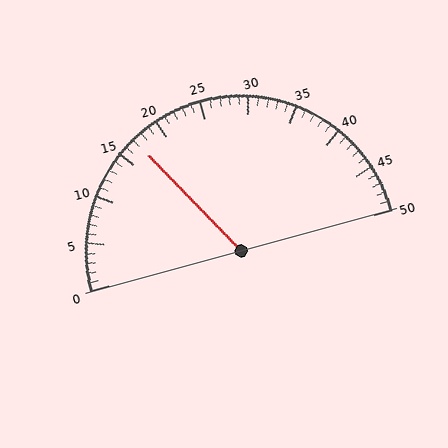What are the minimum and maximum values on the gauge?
The gauge ranges from 0 to 50.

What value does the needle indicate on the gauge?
The needle indicates approximately 17.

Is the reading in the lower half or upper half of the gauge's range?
The reading is in the lower half of the range (0 to 50).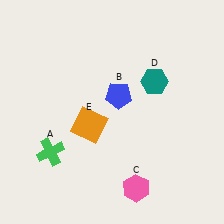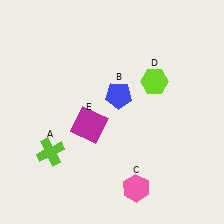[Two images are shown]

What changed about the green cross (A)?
In Image 1, A is green. In Image 2, it changed to lime.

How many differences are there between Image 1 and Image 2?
There are 3 differences between the two images.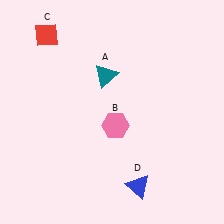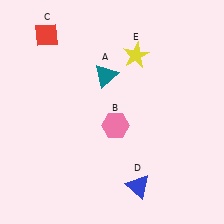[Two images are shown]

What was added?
A yellow star (E) was added in Image 2.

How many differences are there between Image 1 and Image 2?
There is 1 difference between the two images.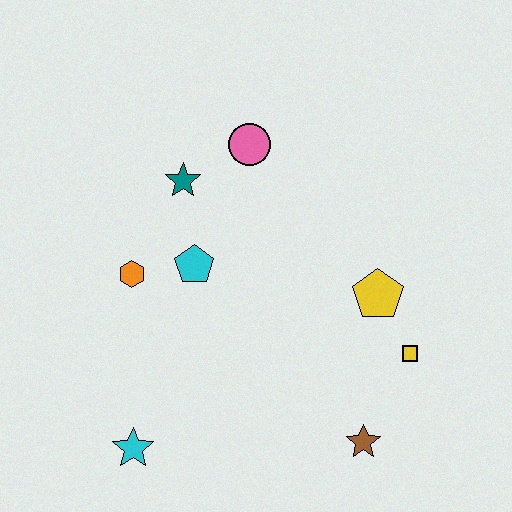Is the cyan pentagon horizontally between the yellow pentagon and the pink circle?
No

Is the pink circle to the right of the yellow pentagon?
No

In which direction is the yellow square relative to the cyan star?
The yellow square is to the right of the cyan star.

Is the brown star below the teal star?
Yes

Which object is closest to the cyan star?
The orange hexagon is closest to the cyan star.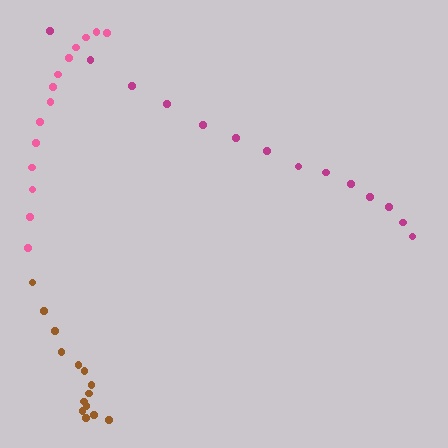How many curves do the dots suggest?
There are 3 distinct paths.